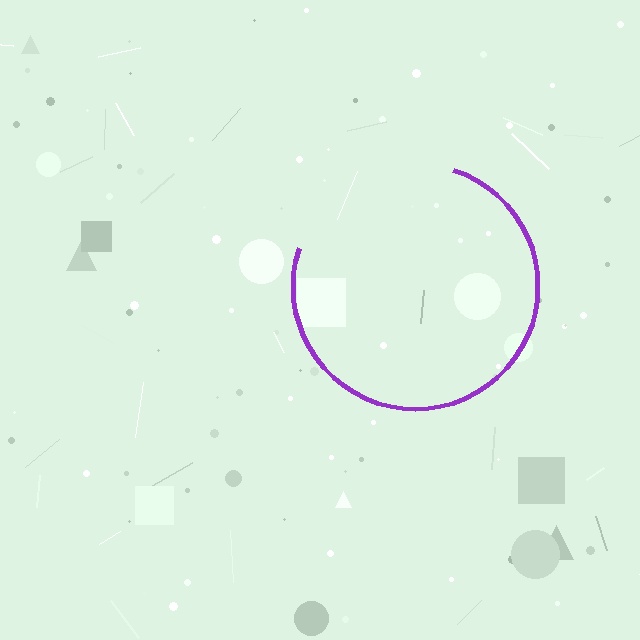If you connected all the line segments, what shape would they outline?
They would outline a circle.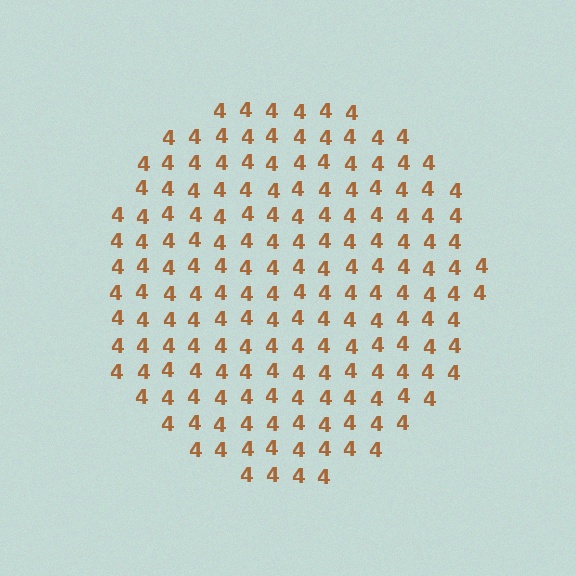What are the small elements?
The small elements are digit 4's.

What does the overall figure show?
The overall figure shows a circle.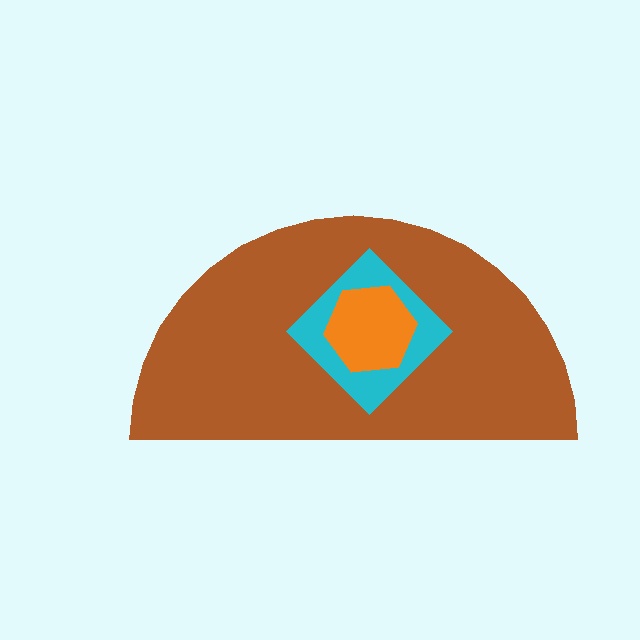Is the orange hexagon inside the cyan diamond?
Yes.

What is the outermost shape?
The brown semicircle.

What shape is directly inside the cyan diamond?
The orange hexagon.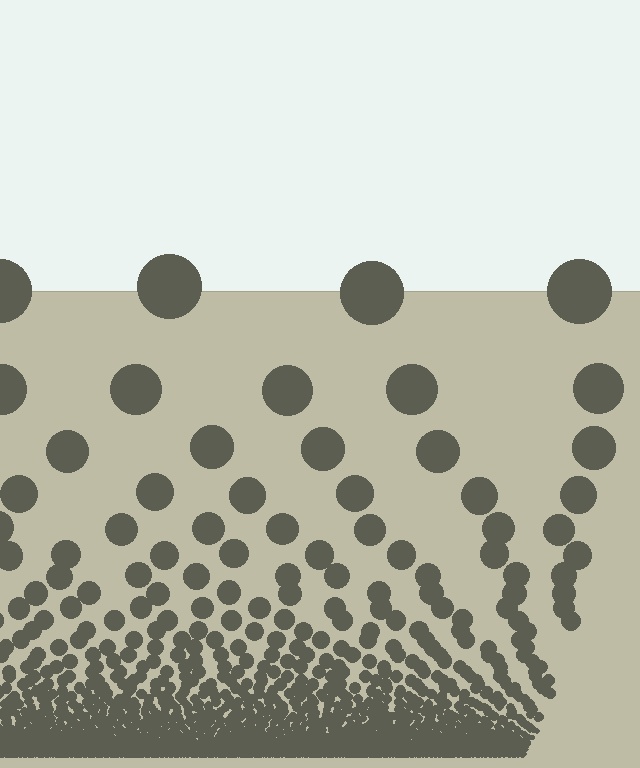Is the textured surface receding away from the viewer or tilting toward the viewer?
The surface appears to tilt toward the viewer. Texture elements get larger and sparser toward the top.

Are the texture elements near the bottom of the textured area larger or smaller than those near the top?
Smaller. The gradient is inverted — elements near the bottom are smaller and denser.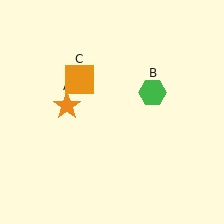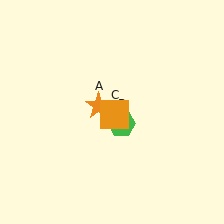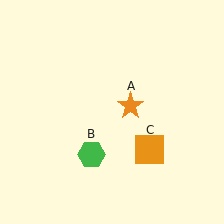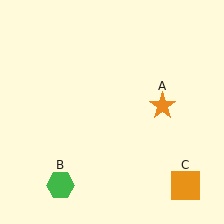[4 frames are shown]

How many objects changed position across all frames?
3 objects changed position: orange star (object A), green hexagon (object B), orange square (object C).